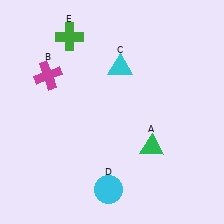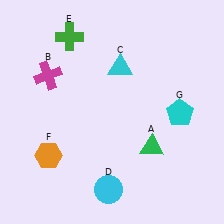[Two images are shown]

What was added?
An orange hexagon (F), a cyan pentagon (G) were added in Image 2.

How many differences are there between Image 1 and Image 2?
There are 2 differences between the two images.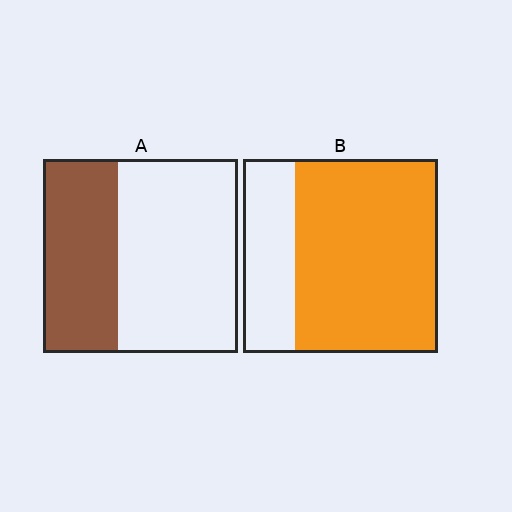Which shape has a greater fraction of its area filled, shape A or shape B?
Shape B.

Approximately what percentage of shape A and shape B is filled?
A is approximately 40% and B is approximately 75%.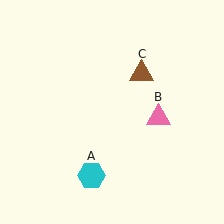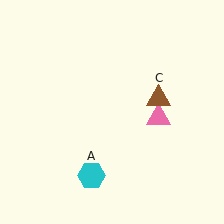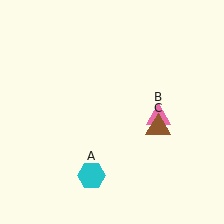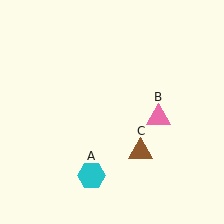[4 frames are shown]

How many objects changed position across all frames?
1 object changed position: brown triangle (object C).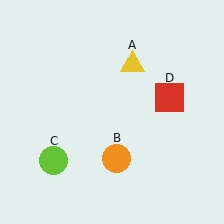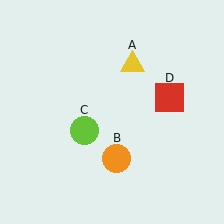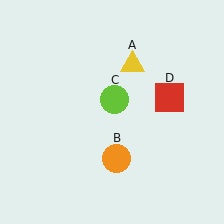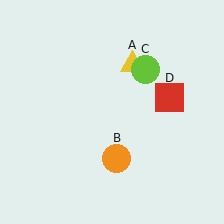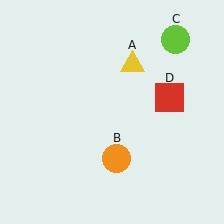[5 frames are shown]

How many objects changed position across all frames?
1 object changed position: lime circle (object C).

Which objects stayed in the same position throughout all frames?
Yellow triangle (object A) and orange circle (object B) and red square (object D) remained stationary.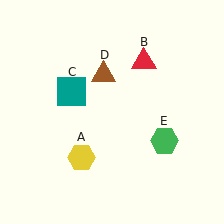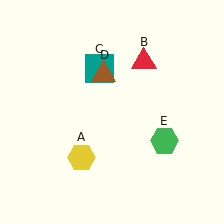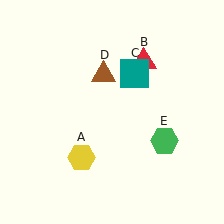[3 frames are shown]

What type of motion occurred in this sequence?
The teal square (object C) rotated clockwise around the center of the scene.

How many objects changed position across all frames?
1 object changed position: teal square (object C).